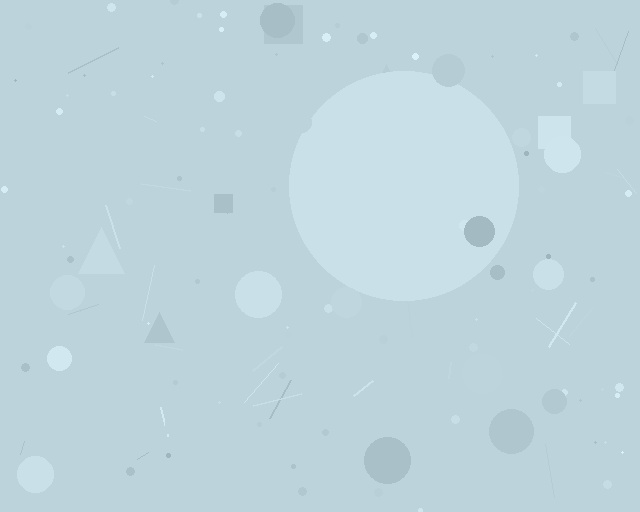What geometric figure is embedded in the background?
A circle is embedded in the background.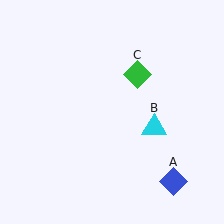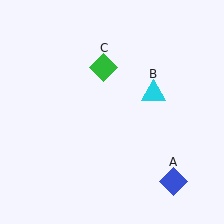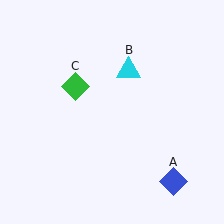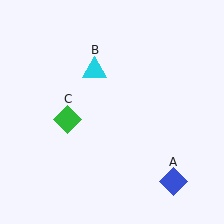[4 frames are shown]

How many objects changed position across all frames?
2 objects changed position: cyan triangle (object B), green diamond (object C).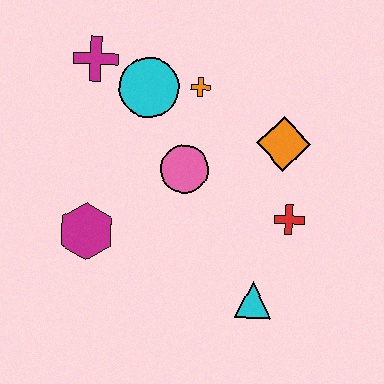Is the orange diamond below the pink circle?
No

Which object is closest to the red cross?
The orange diamond is closest to the red cross.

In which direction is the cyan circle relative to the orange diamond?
The cyan circle is to the left of the orange diamond.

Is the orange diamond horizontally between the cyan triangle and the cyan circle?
No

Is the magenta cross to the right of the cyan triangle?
No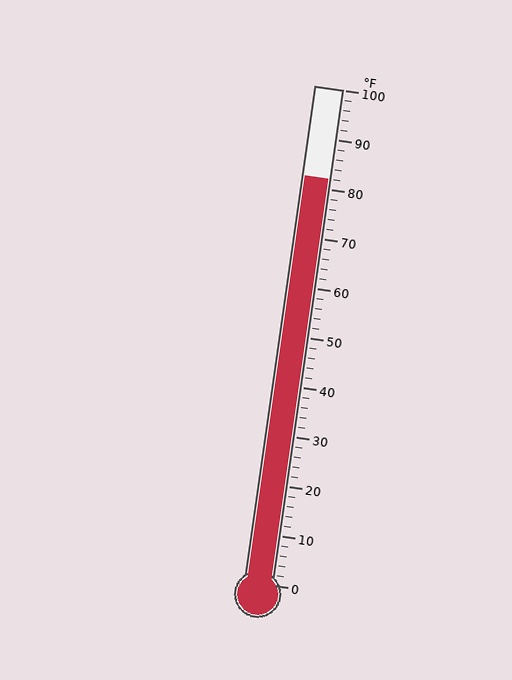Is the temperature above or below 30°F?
The temperature is above 30°F.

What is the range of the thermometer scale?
The thermometer scale ranges from 0°F to 100°F.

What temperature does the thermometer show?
The thermometer shows approximately 82°F.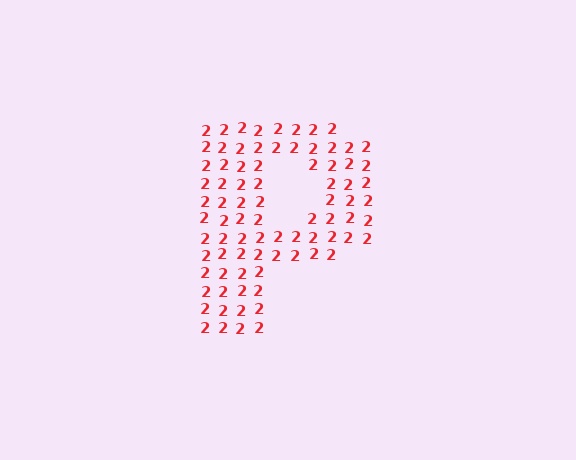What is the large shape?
The large shape is the letter P.